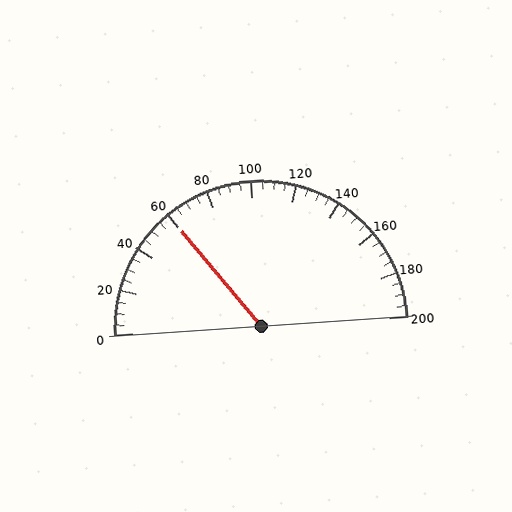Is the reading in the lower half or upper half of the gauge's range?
The reading is in the lower half of the range (0 to 200).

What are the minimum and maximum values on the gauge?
The gauge ranges from 0 to 200.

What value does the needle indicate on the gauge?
The needle indicates approximately 60.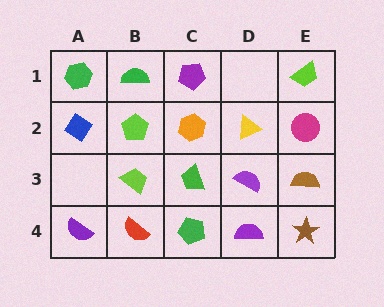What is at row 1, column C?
A purple pentagon.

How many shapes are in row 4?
5 shapes.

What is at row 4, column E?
A brown star.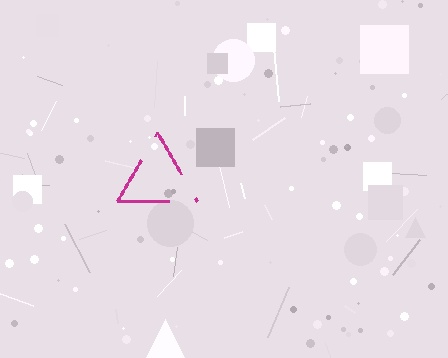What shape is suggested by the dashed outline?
The dashed outline suggests a triangle.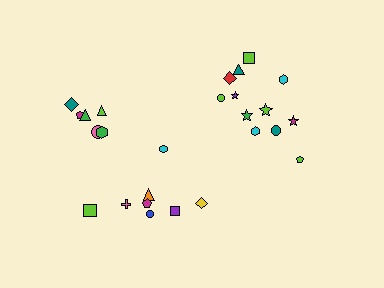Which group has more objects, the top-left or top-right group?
The top-right group.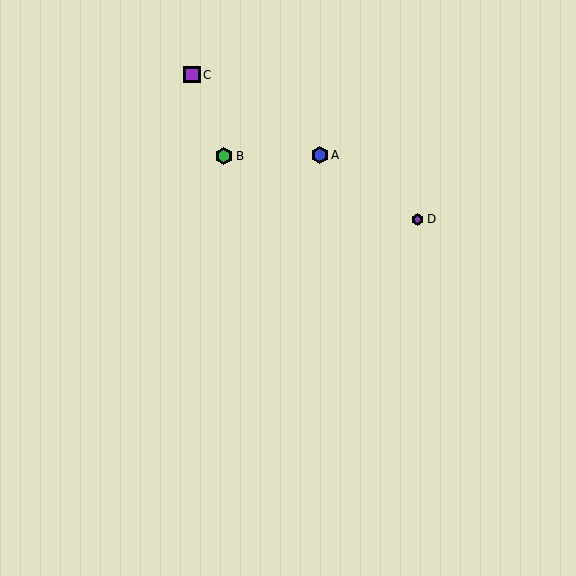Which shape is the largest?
The green hexagon (labeled B) is the largest.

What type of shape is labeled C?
Shape C is a purple square.